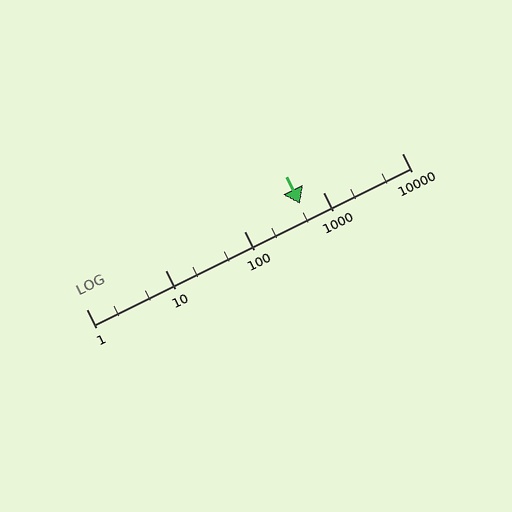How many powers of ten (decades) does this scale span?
The scale spans 4 decades, from 1 to 10000.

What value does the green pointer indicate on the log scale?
The pointer indicates approximately 510.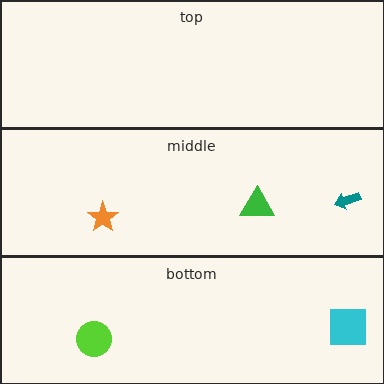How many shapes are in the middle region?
3.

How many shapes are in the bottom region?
2.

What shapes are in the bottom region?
The lime circle, the cyan square.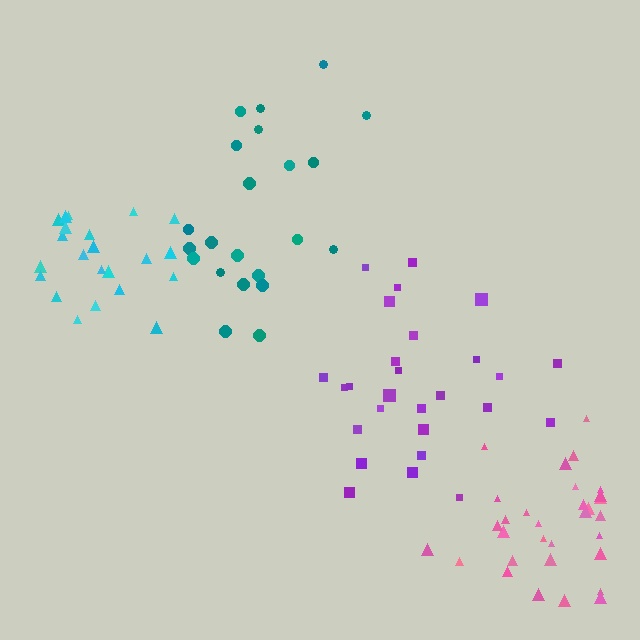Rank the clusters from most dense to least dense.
cyan, pink, teal, purple.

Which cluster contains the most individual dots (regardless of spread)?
Pink (31).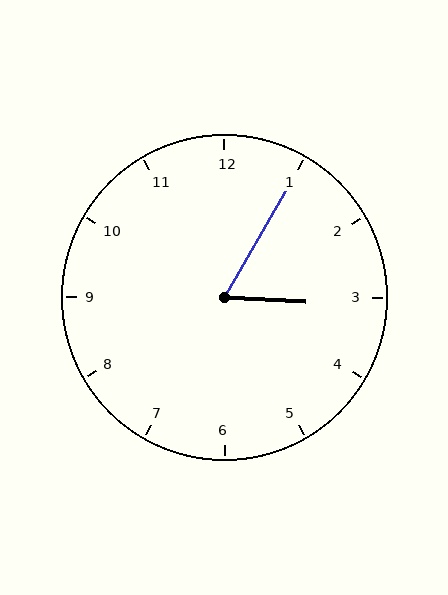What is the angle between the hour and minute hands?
Approximately 62 degrees.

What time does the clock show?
3:05.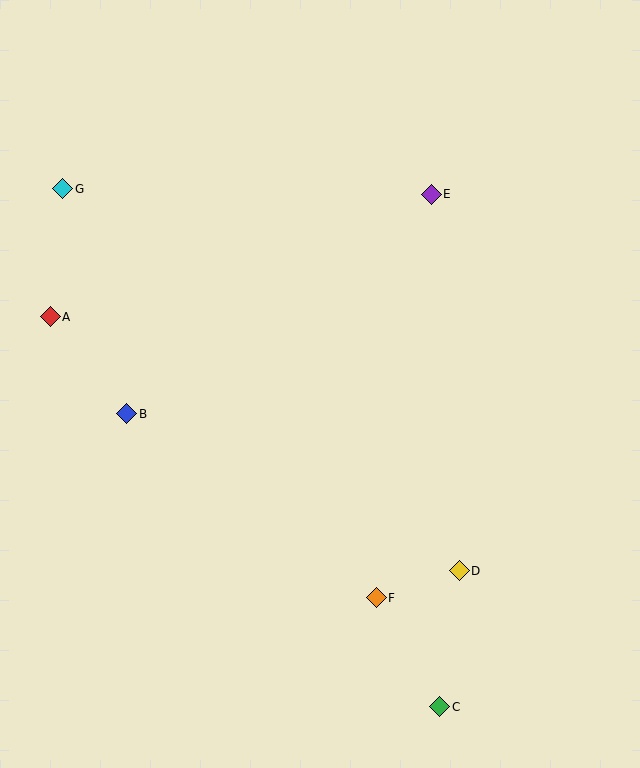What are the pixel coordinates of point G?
Point G is at (63, 189).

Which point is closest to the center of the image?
Point B at (127, 414) is closest to the center.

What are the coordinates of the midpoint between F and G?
The midpoint between F and G is at (220, 393).